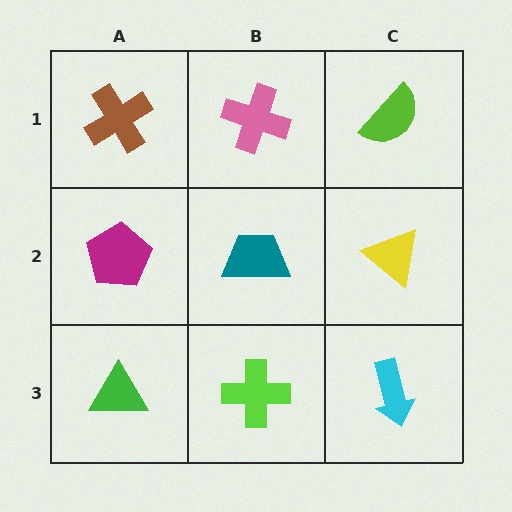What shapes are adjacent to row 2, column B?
A pink cross (row 1, column B), a lime cross (row 3, column B), a magenta pentagon (row 2, column A), a yellow triangle (row 2, column C).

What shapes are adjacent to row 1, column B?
A teal trapezoid (row 2, column B), a brown cross (row 1, column A), a lime semicircle (row 1, column C).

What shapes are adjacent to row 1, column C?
A yellow triangle (row 2, column C), a pink cross (row 1, column B).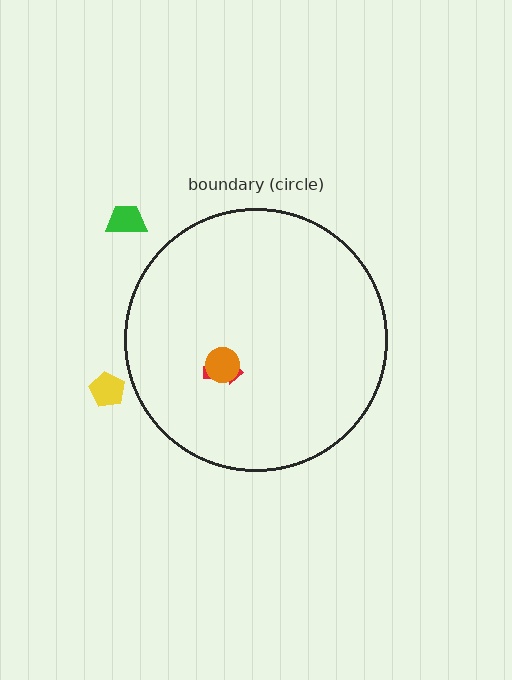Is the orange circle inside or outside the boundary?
Inside.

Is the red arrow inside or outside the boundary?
Inside.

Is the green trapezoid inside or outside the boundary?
Outside.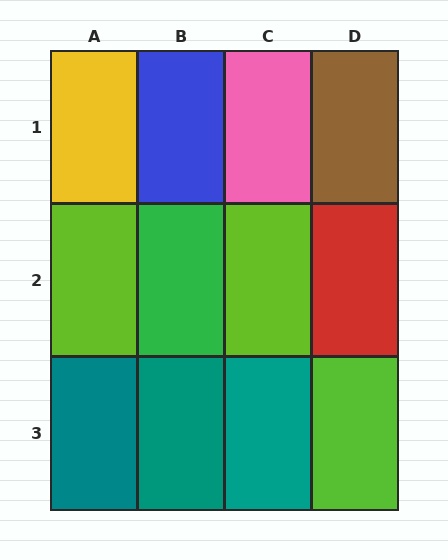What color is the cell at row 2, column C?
Lime.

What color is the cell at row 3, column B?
Teal.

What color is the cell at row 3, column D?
Lime.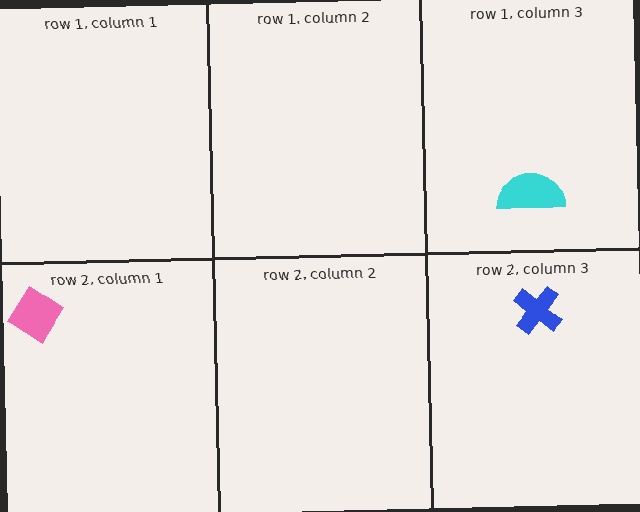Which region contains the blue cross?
The row 2, column 3 region.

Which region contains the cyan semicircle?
The row 1, column 3 region.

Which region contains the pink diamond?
The row 2, column 1 region.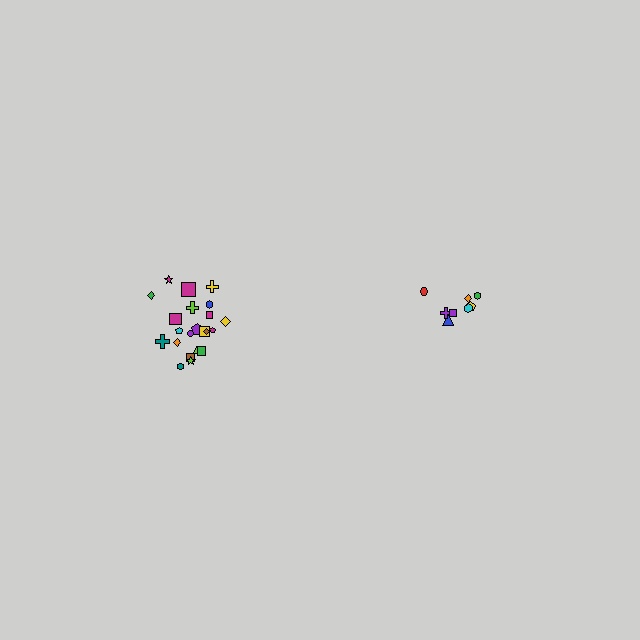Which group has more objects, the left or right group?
The left group.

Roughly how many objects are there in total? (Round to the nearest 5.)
Roughly 30 objects in total.